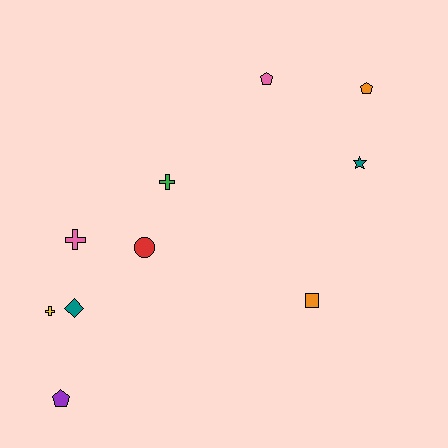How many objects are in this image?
There are 10 objects.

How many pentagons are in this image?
There are 3 pentagons.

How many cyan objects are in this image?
There are no cyan objects.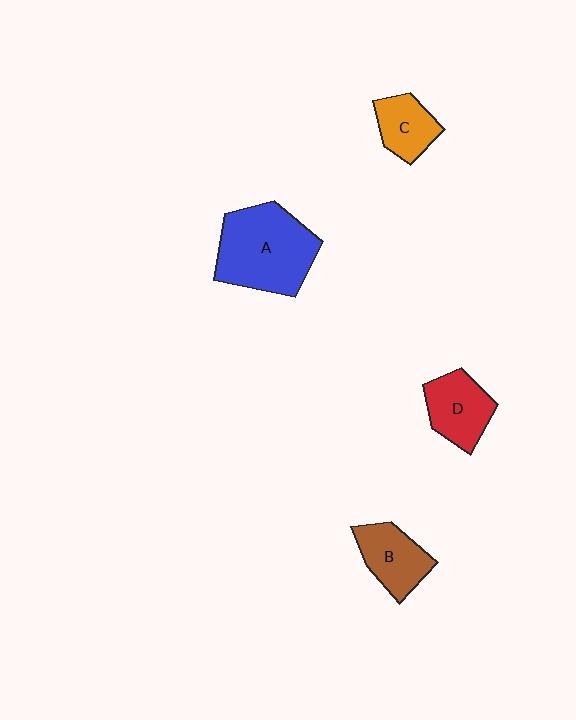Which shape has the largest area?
Shape A (blue).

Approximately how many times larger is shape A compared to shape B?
Approximately 1.9 times.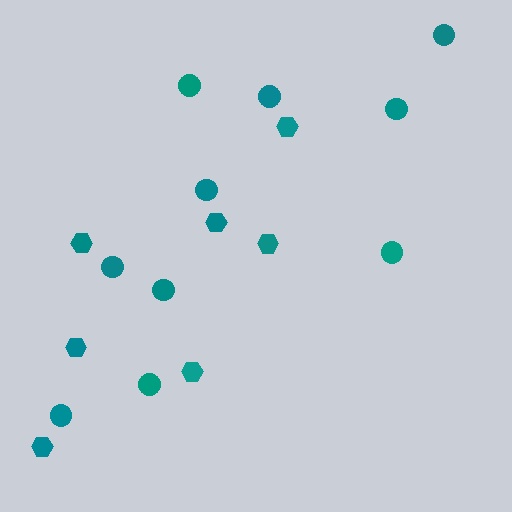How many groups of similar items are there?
There are 2 groups: one group of circles (10) and one group of hexagons (7).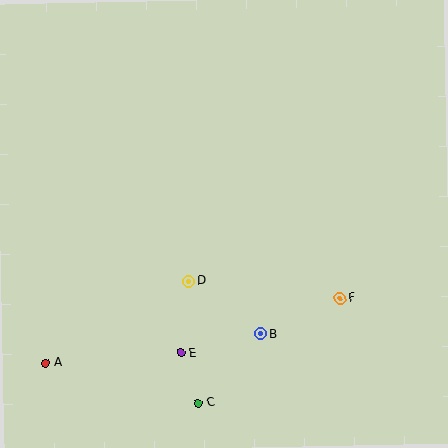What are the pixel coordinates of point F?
Point F is at (340, 298).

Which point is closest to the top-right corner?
Point F is closest to the top-right corner.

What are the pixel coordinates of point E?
Point E is at (181, 352).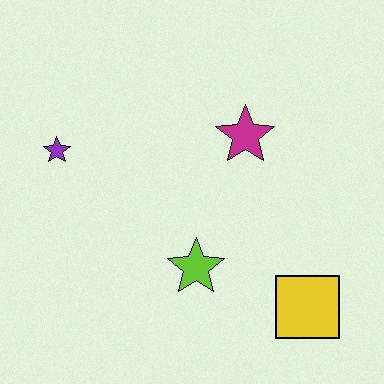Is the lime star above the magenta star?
No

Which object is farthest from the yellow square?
The purple star is farthest from the yellow square.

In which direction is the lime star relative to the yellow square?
The lime star is to the left of the yellow square.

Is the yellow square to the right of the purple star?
Yes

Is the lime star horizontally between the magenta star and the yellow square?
No